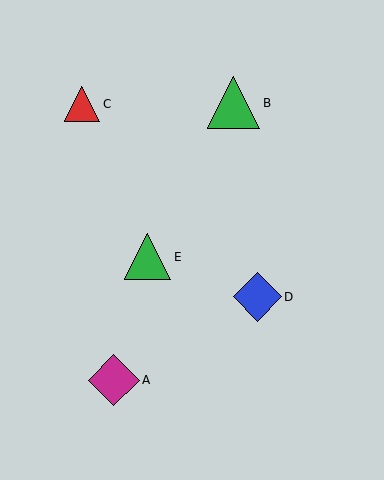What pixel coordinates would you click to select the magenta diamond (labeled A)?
Click at (114, 380) to select the magenta diamond A.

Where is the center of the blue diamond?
The center of the blue diamond is at (257, 297).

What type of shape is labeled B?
Shape B is a green triangle.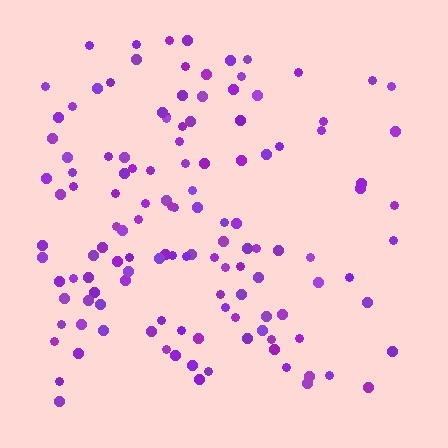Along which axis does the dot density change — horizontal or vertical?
Horizontal.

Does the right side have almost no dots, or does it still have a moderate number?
Still a moderate number, just noticeably fewer than the left.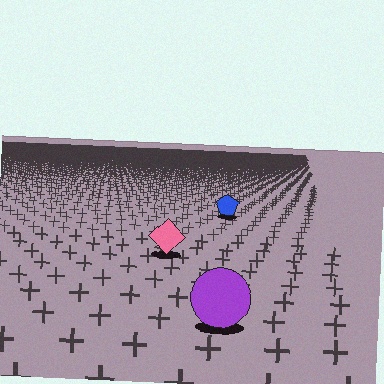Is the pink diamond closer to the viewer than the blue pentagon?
Yes. The pink diamond is closer — you can tell from the texture gradient: the ground texture is coarser near it.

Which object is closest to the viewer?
The purple circle is closest. The texture marks near it are larger and more spread out.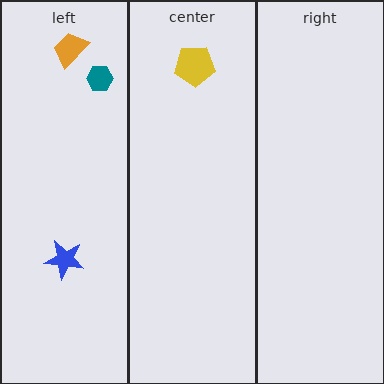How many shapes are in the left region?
3.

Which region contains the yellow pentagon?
The center region.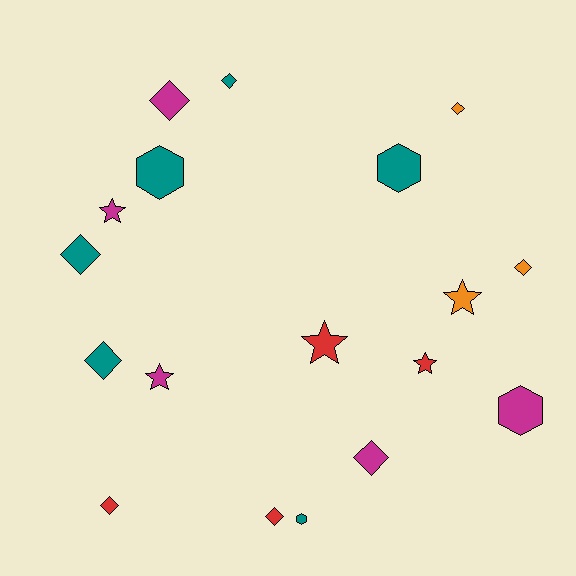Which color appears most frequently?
Teal, with 6 objects.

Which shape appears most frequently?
Diamond, with 9 objects.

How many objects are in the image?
There are 18 objects.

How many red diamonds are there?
There are 2 red diamonds.